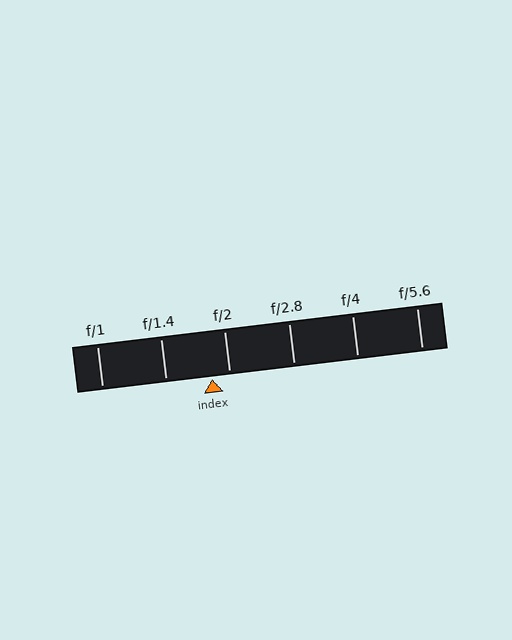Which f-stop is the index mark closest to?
The index mark is closest to f/2.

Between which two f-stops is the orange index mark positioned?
The index mark is between f/1.4 and f/2.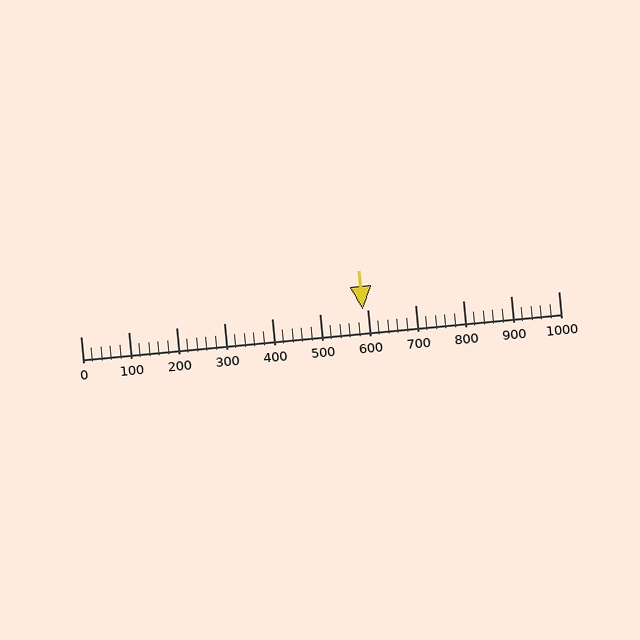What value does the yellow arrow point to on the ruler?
The yellow arrow points to approximately 590.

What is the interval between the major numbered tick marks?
The major tick marks are spaced 100 units apart.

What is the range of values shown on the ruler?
The ruler shows values from 0 to 1000.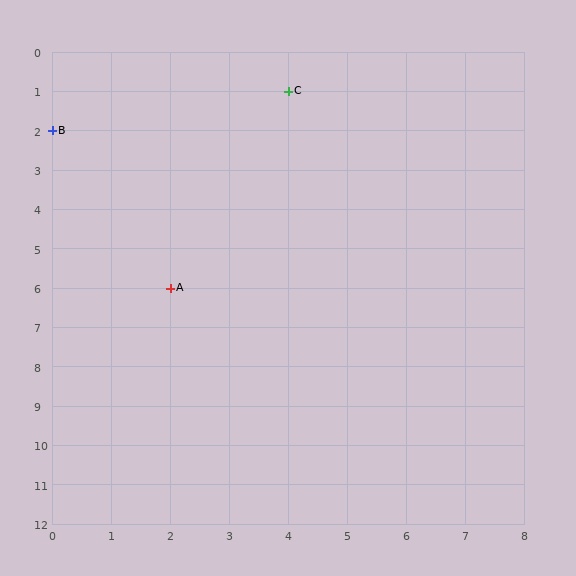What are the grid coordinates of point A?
Point A is at grid coordinates (2, 6).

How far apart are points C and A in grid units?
Points C and A are 2 columns and 5 rows apart (about 5.4 grid units diagonally).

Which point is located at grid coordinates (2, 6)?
Point A is at (2, 6).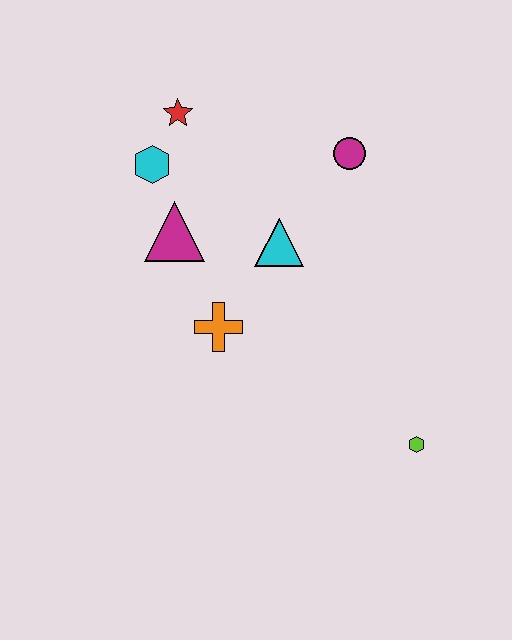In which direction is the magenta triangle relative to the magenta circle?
The magenta triangle is to the left of the magenta circle.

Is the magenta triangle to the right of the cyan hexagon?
Yes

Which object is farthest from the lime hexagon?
The red star is farthest from the lime hexagon.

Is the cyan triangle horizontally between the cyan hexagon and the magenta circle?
Yes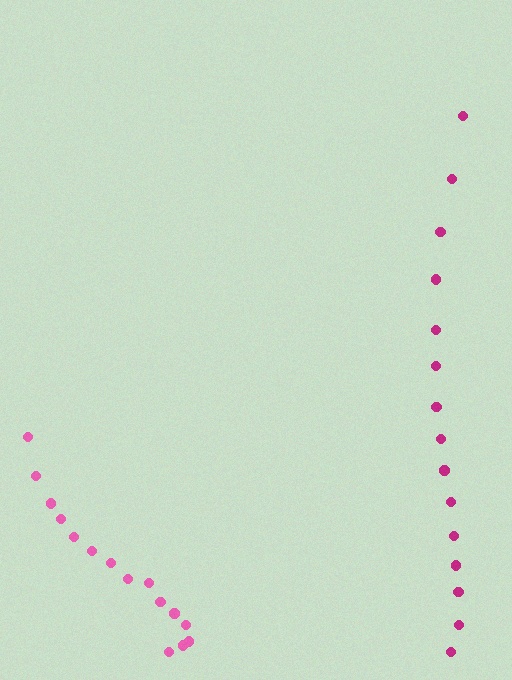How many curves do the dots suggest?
There are 2 distinct paths.